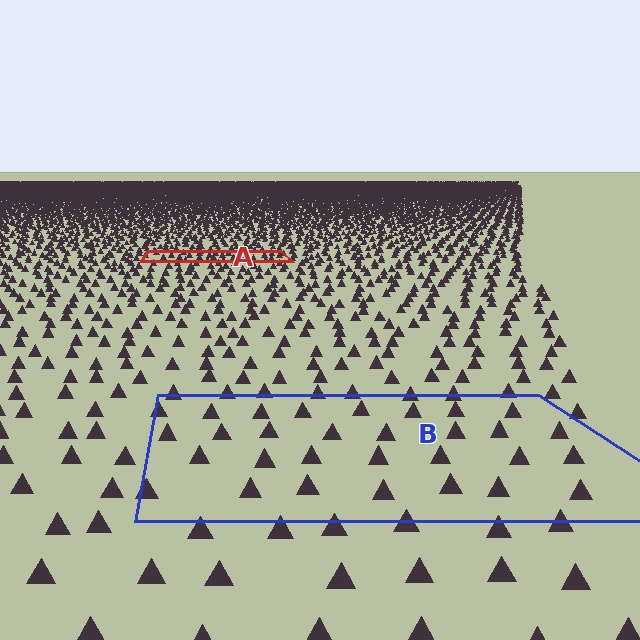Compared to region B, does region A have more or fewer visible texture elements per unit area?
Region A has more texture elements per unit area — they are packed more densely because it is farther away.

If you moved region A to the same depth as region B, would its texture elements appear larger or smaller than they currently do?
They would appear larger. At a closer depth, the same texture elements are projected at a bigger on-screen size.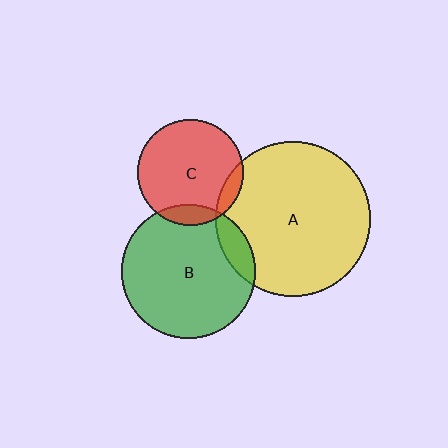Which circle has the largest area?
Circle A (yellow).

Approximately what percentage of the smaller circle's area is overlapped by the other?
Approximately 10%.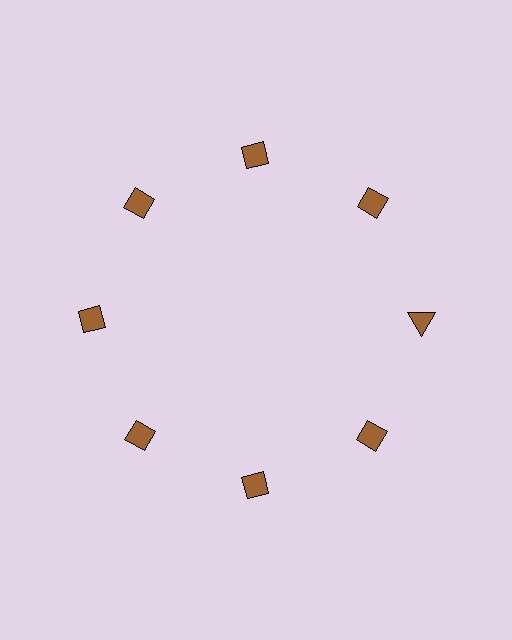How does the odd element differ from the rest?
It has a different shape: triangle instead of diamond.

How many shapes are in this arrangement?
There are 8 shapes arranged in a ring pattern.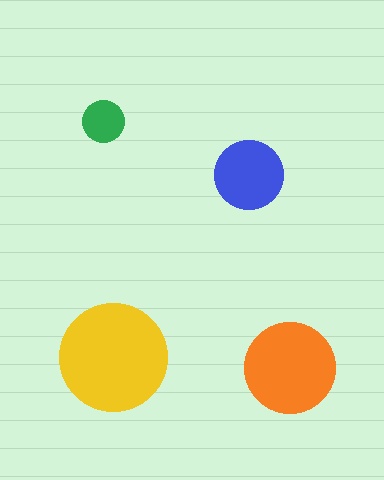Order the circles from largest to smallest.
the yellow one, the orange one, the blue one, the green one.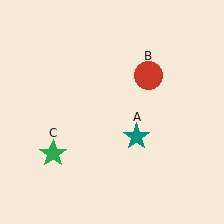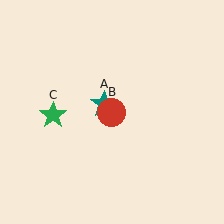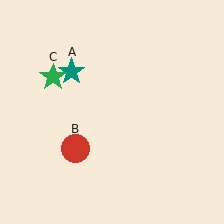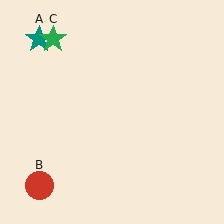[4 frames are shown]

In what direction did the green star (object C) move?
The green star (object C) moved up.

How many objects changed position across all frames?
3 objects changed position: teal star (object A), red circle (object B), green star (object C).